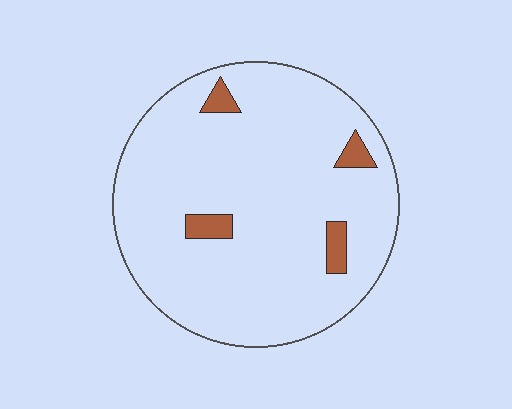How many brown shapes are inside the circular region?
4.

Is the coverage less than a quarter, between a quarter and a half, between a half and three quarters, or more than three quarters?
Less than a quarter.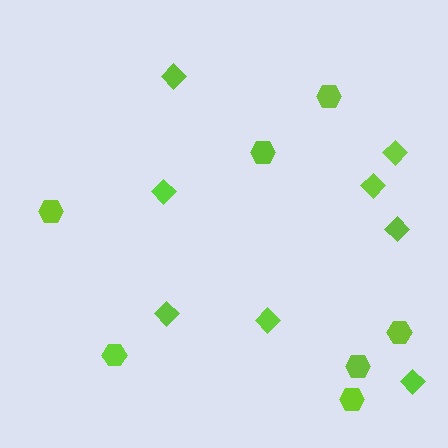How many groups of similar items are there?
There are 2 groups: one group of hexagons (7) and one group of diamonds (8).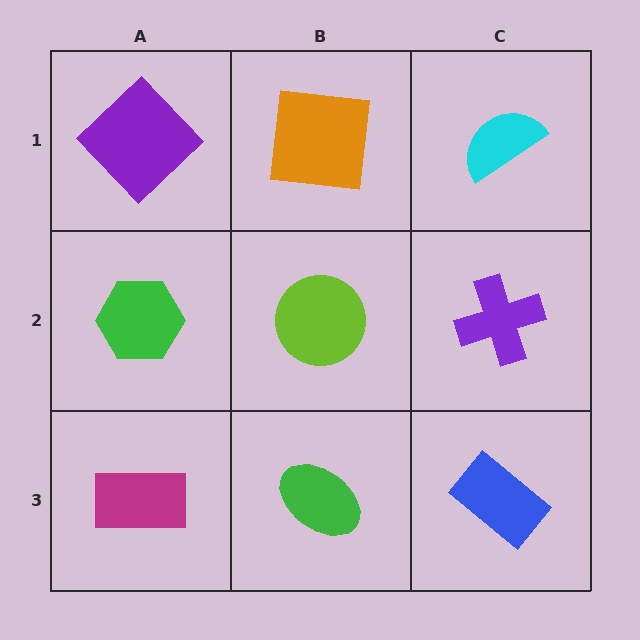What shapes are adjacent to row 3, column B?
A lime circle (row 2, column B), a magenta rectangle (row 3, column A), a blue rectangle (row 3, column C).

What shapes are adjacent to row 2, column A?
A purple diamond (row 1, column A), a magenta rectangle (row 3, column A), a lime circle (row 2, column B).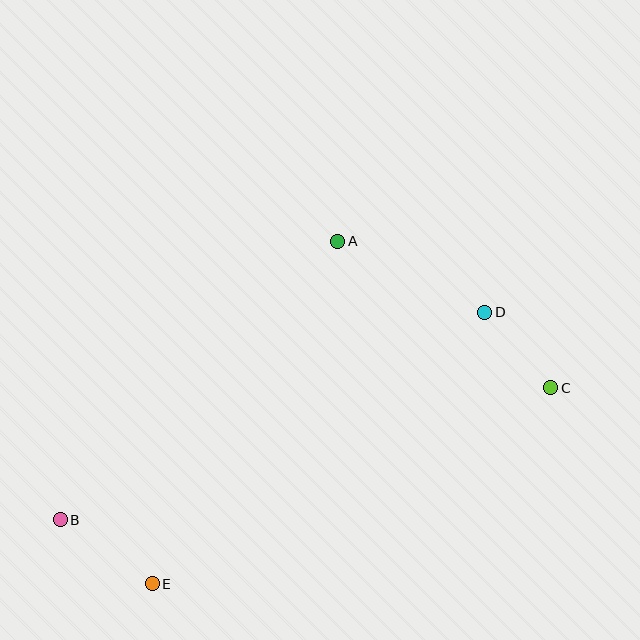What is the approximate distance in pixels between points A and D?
The distance between A and D is approximately 163 pixels.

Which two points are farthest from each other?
Points B and C are farthest from each other.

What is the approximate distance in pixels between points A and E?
The distance between A and E is approximately 390 pixels.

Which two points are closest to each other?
Points C and D are closest to each other.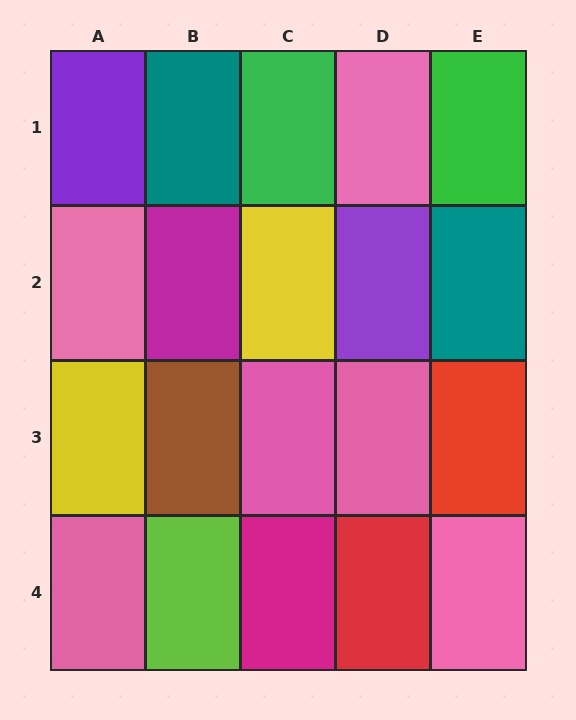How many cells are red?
2 cells are red.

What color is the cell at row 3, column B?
Brown.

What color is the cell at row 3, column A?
Yellow.